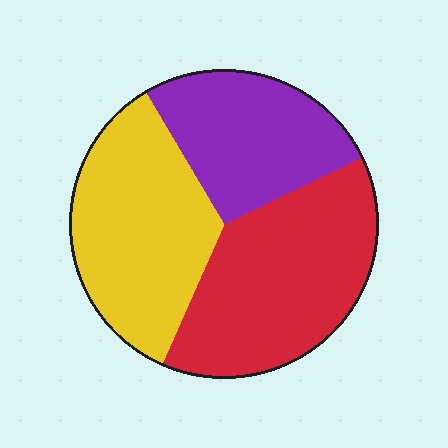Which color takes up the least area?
Purple, at roughly 25%.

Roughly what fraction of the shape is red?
Red covers about 40% of the shape.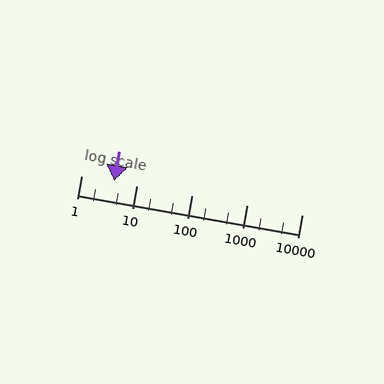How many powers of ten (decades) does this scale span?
The scale spans 4 decades, from 1 to 10000.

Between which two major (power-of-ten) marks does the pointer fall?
The pointer is between 1 and 10.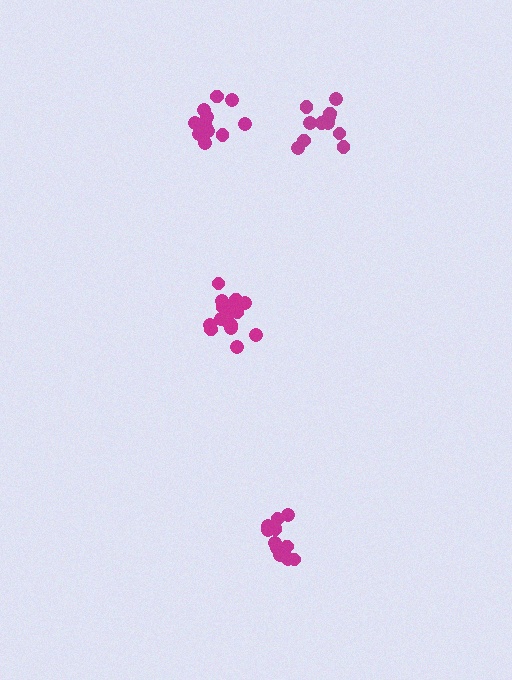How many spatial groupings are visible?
There are 4 spatial groupings.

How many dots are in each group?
Group 1: 12 dots, Group 2: 11 dots, Group 3: 12 dots, Group 4: 17 dots (52 total).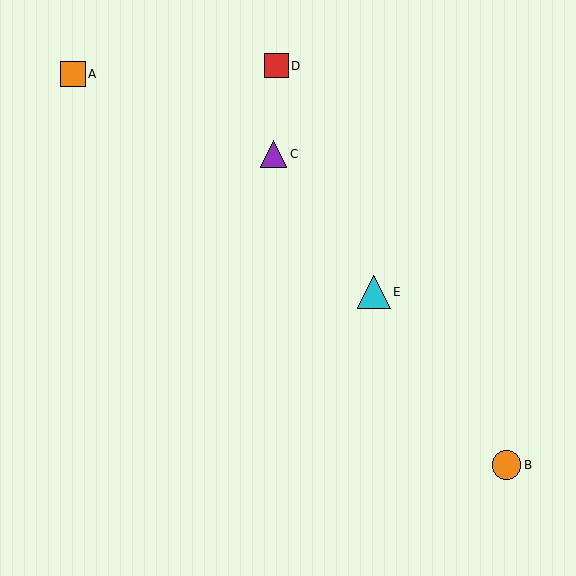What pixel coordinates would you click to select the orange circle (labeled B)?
Click at (506, 465) to select the orange circle B.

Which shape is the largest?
The cyan triangle (labeled E) is the largest.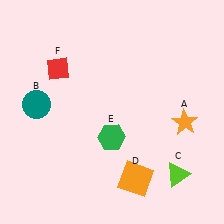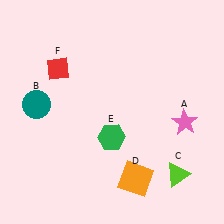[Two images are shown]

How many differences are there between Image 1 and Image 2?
There is 1 difference between the two images.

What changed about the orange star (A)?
In Image 1, A is orange. In Image 2, it changed to pink.